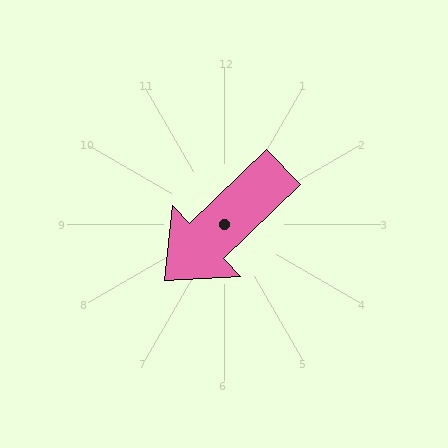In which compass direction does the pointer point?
Southwest.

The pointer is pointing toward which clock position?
Roughly 8 o'clock.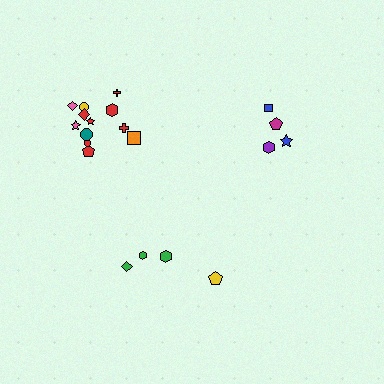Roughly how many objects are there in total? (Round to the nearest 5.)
Roughly 20 objects in total.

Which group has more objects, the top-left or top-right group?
The top-left group.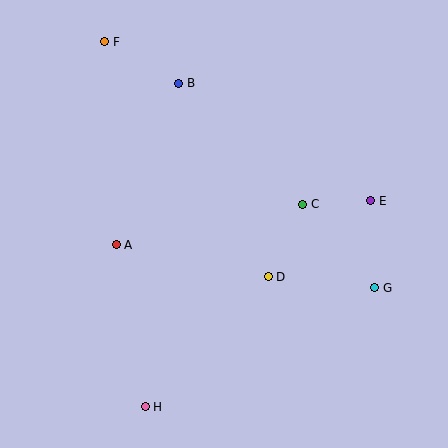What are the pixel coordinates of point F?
Point F is at (105, 42).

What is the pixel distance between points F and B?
The distance between F and B is 85 pixels.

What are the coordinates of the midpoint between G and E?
The midpoint between G and E is at (373, 244).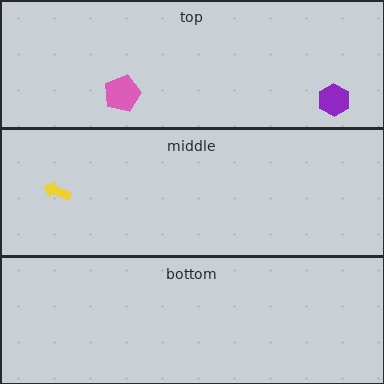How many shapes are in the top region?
2.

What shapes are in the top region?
The purple hexagon, the pink pentagon.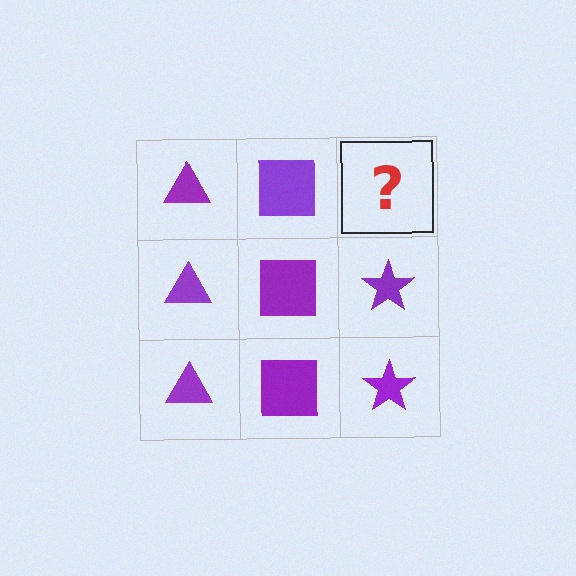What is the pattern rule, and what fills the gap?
The rule is that each column has a consistent shape. The gap should be filled with a purple star.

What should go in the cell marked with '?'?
The missing cell should contain a purple star.